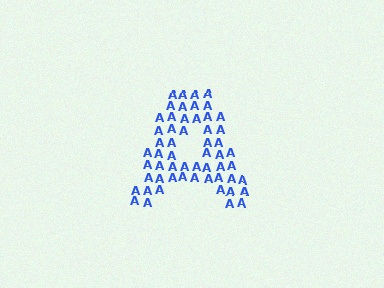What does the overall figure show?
The overall figure shows the letter A.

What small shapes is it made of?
It is made of small letter A's.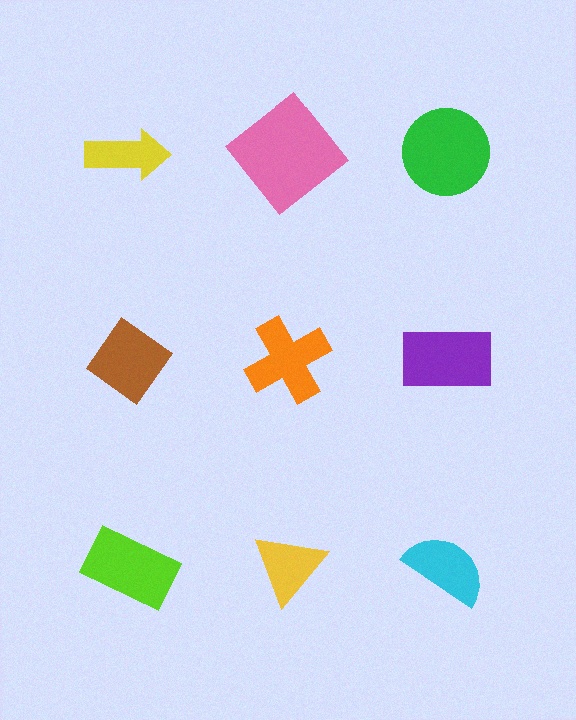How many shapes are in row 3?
3 shapes.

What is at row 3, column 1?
A lime rectangle.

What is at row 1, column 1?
A yellow arrow.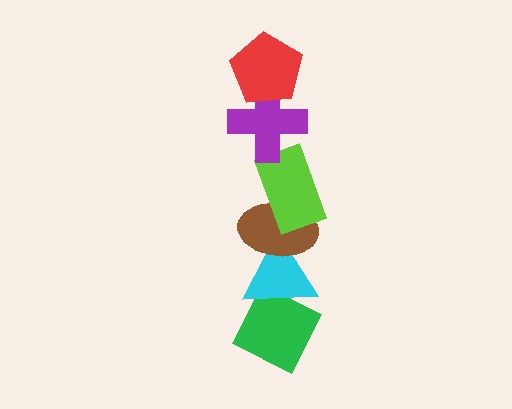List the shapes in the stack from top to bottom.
From top to bottom: the red pentagon, the purple cross, the lime rectangle, the brown ellipse, the cyan triangle, the green diamond.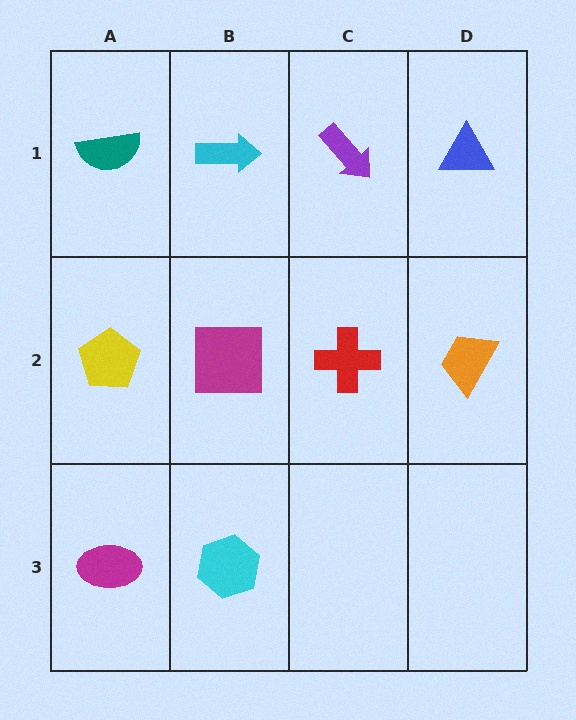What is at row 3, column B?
A cyan hexagon.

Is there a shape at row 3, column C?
No, that cell is empty.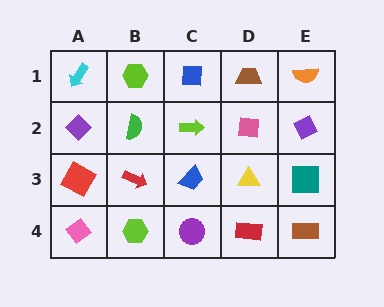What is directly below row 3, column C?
A purple circle.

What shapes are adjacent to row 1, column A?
A purple diamond (row 2, column A), a lime hexagon (row 1, column B).